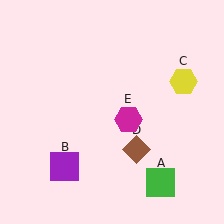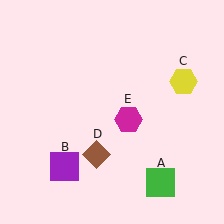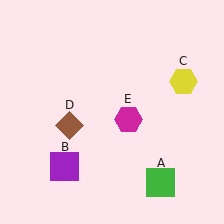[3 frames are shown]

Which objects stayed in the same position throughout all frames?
Green square (object A) and purple square (object B) and yellow hexagon (object C) and magenta hexagon (object E) remained stationary.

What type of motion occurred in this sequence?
The brown diamond (object D) rotated clockwise around the center of the scene.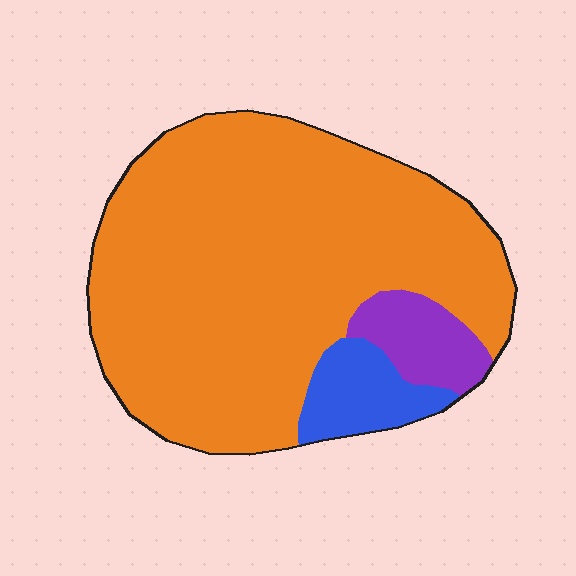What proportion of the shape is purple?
Purple takes up less than a quarter of the shape.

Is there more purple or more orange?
Orange.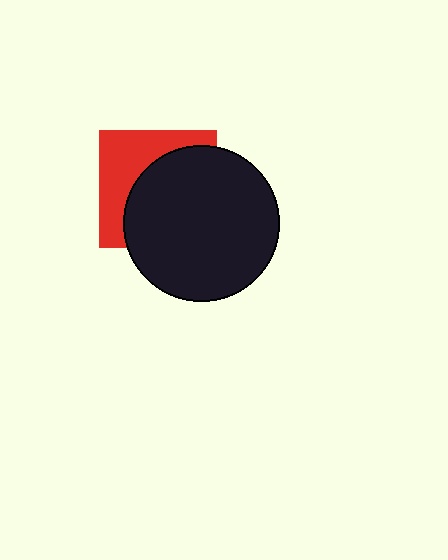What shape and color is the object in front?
The object in front is a black circle.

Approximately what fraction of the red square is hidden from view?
Roughly 60% of the red square is hidden behind the black circle.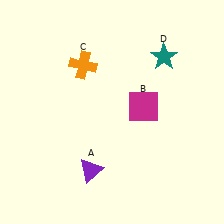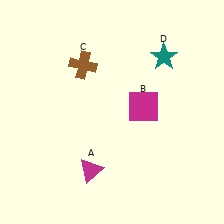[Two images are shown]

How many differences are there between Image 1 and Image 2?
There are 2 differences between the two images.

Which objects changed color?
A changed from purple to magenta. C changed from orange to brown.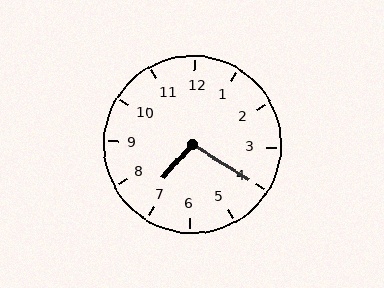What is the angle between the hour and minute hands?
Approximately 100 degrees.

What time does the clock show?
7:20.